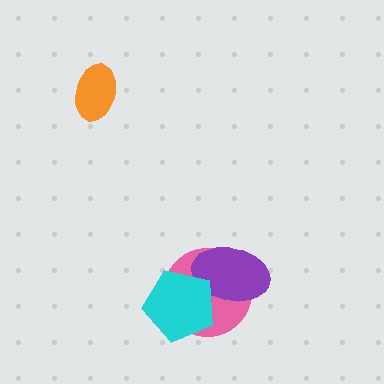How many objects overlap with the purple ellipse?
2 objects overlap with the purple ellipse.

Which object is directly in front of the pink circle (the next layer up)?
The purple ellipse is directly in front of the pink circle.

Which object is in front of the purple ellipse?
The cyan pentagon is in front of the purple ellipse.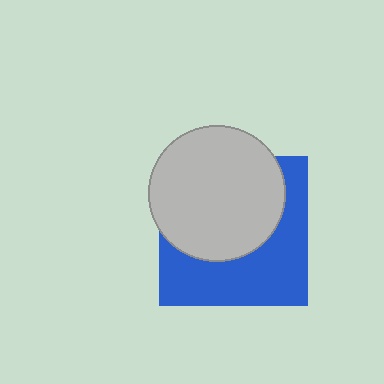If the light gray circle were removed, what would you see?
You would see the complete blue square.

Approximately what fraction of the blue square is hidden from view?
Roughly 53% of the blue square is hidden behind the light gray circle.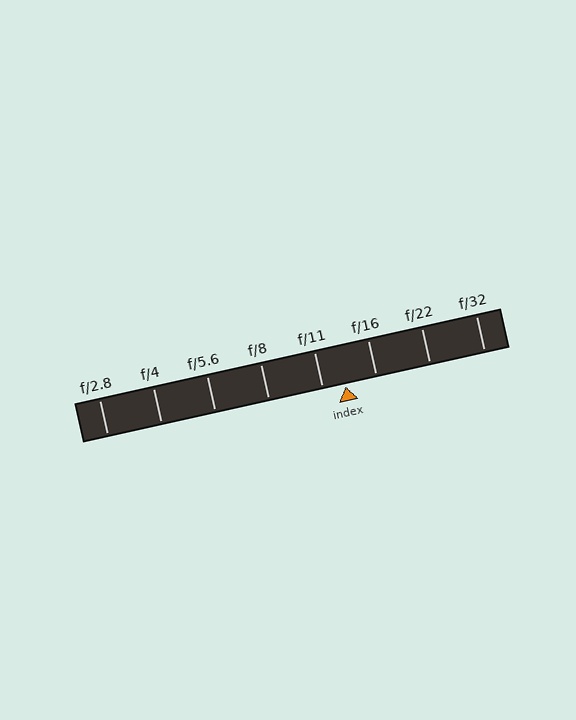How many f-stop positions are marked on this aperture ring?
There are 8 f-stop positions marked.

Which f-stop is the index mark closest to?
The index mark is closest to f/11.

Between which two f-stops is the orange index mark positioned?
The index mark is between f/11 and f/16.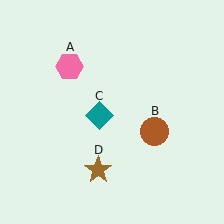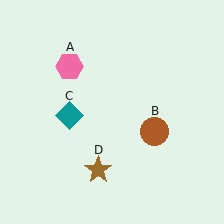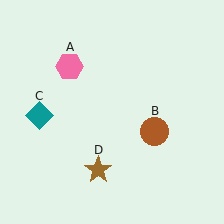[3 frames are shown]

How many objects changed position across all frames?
1 object changed position: teal diamond (object C).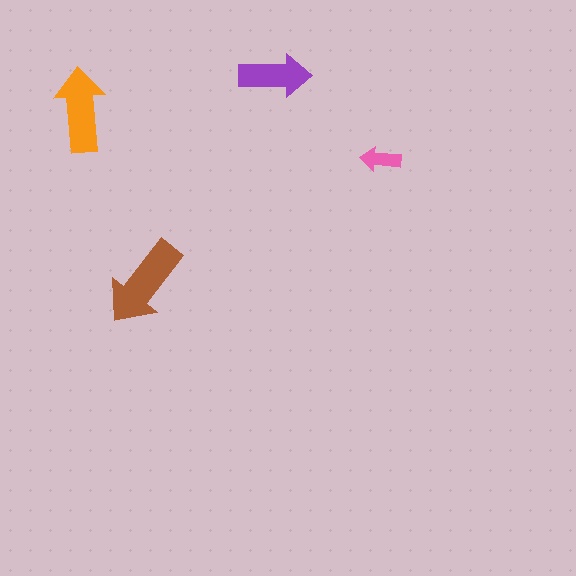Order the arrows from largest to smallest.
the brown one, the orange one, the purple one, the pink one.